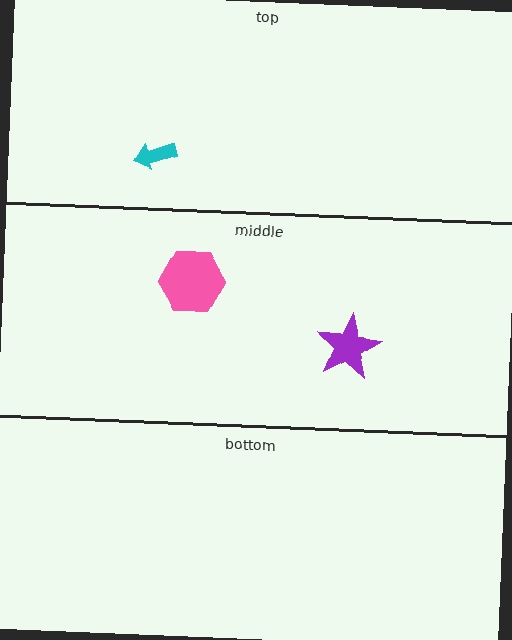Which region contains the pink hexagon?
The middle region.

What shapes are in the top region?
The cyan arrow.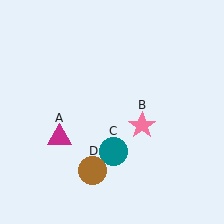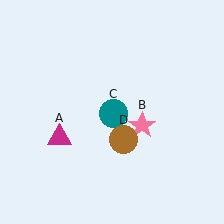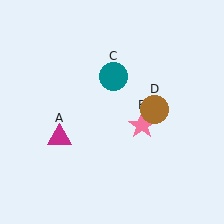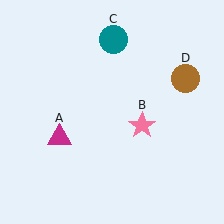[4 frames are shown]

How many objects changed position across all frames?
2 objects changed position: teal circle (object C), brown circle (object D).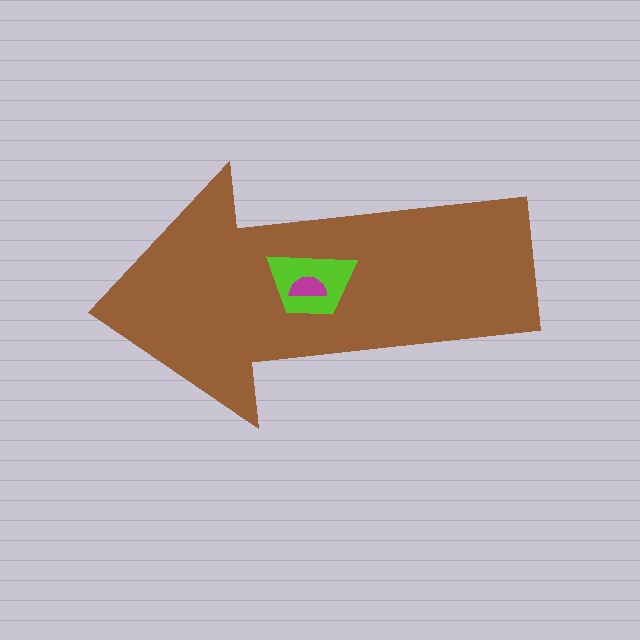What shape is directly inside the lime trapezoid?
The magenta semicircle.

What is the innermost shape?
The magenta semicircle.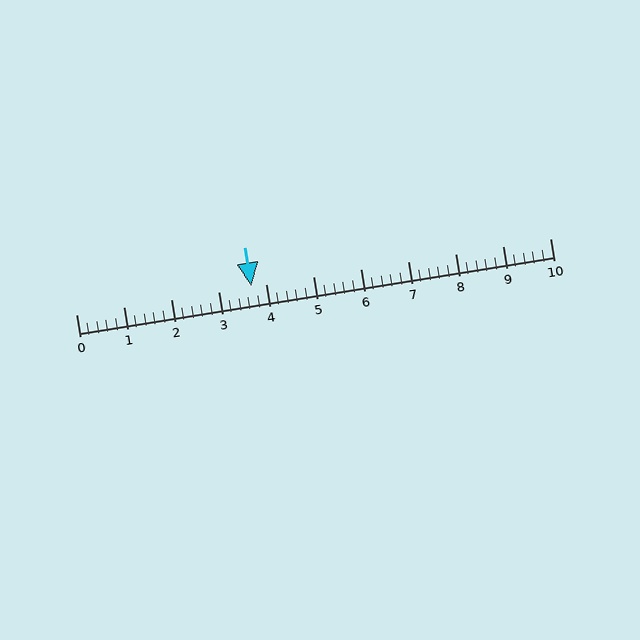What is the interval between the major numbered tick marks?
The major tick marks are spaced 1 units apart.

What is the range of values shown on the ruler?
The ruler shows values from 0 to 10.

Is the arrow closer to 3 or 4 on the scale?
The arrow is closer to 4.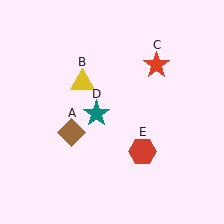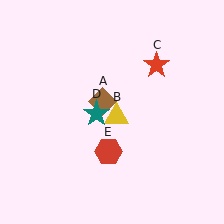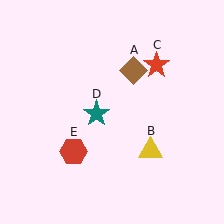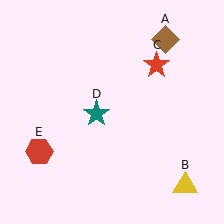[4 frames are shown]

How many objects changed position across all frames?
3 objects changed position: brown diamond (object A), yellow triangle (object B), red hexagon (object E).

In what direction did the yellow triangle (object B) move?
The yellow triangle (object B) moved down and to the right.